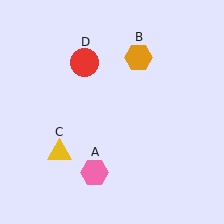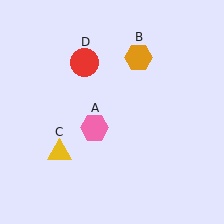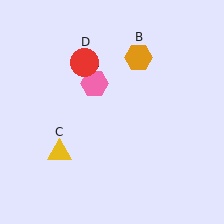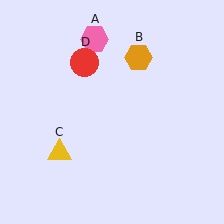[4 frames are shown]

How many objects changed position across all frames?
1 object changed position: pink hexagon (object A).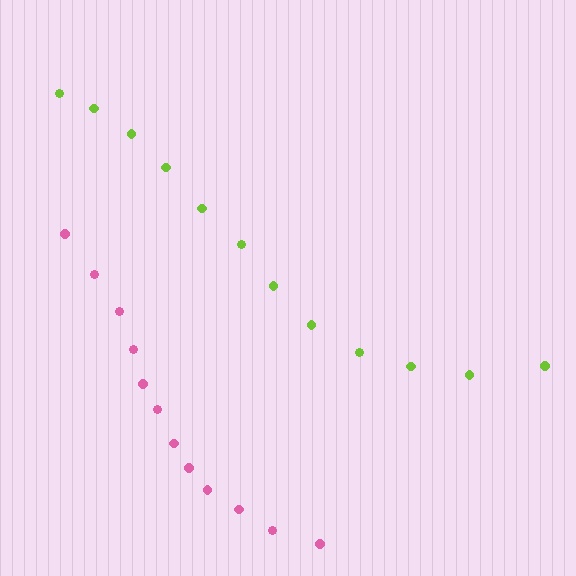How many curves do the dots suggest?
There are 2 distinct paths.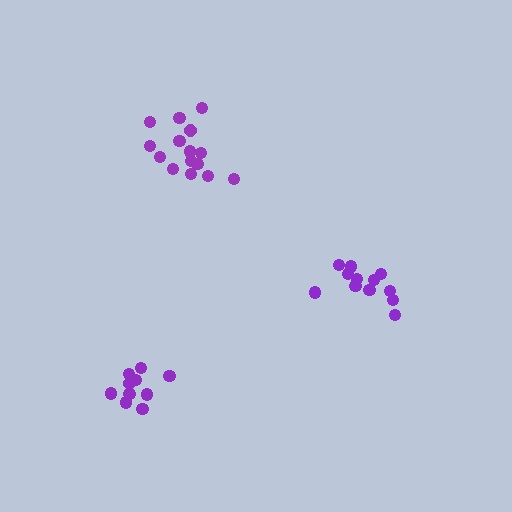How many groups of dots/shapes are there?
There are 3 groups.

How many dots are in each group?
Group 1: 15 dots, Group 2: 12 dots, Group 3: 10 dots (37 total).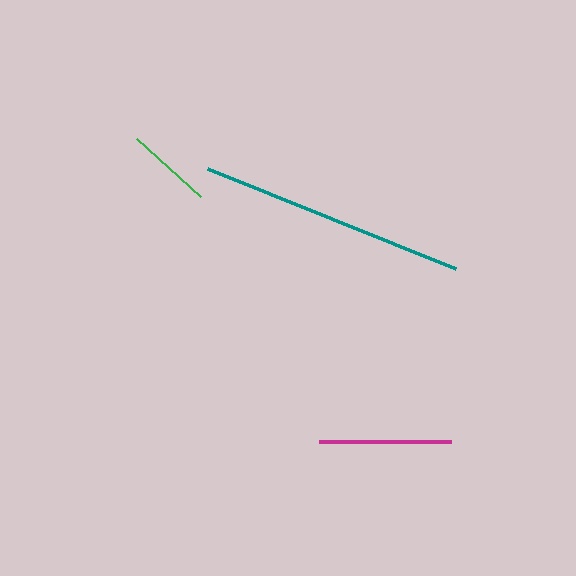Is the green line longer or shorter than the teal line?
The teal line is longer than the green line.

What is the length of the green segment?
The green segment is approximately 87 pixels long.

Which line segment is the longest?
The teal line is the longest at approximately 268 pixels.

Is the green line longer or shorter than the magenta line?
The magenta line is longer than the green line.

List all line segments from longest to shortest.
From longest to shortest: teal, magenta, green.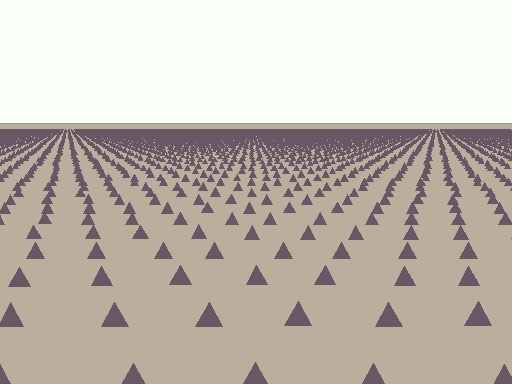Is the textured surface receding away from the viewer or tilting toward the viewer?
The surface is receding away from the viewer. Texture elements get smaller and denser toward the top.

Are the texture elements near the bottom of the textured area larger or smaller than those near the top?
Larger. Near the bottom, elements are closer to the viewer and appear at a bigger on-screen size.